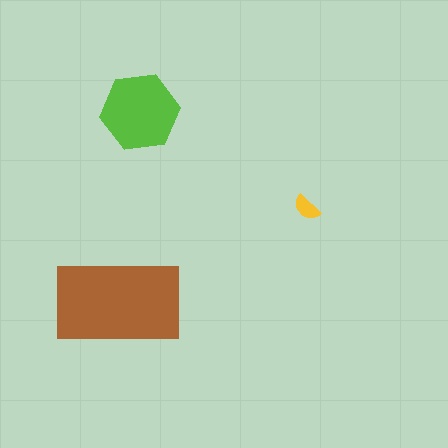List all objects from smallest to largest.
The yellow semicircle, the lime hexagon, the brown rectangle.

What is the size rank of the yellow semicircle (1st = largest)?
3rd.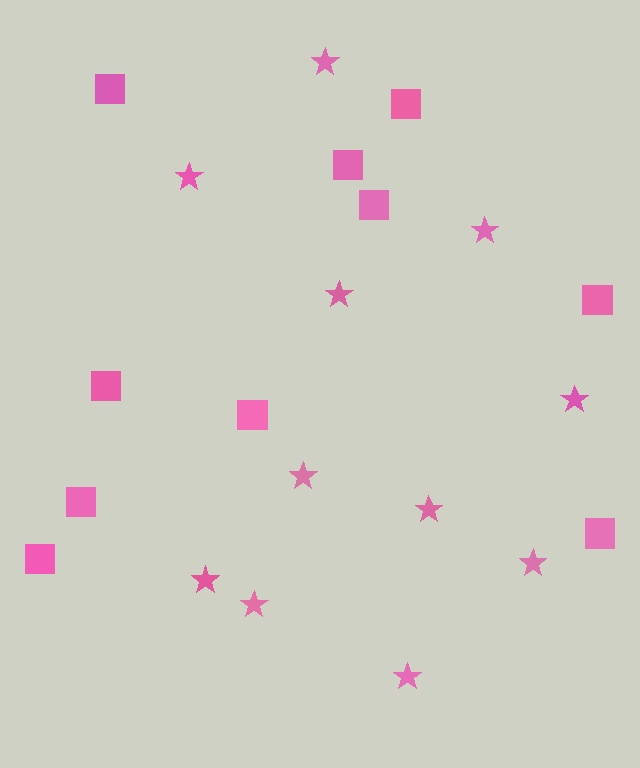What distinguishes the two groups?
There are 2 groups: one group of squares (10) and one group of stars (11).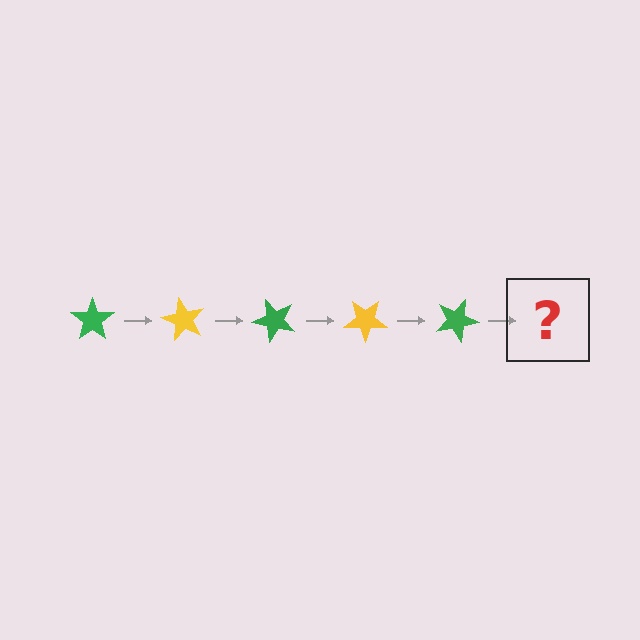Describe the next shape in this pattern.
It should be a yellow star, rotated 300 degrees from the start.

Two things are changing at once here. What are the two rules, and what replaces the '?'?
The two rules are that it rotates 60 degrees each step and the color cycles through green and yellow. The '?' should be a yellow star, rotated 300 degrees from the start.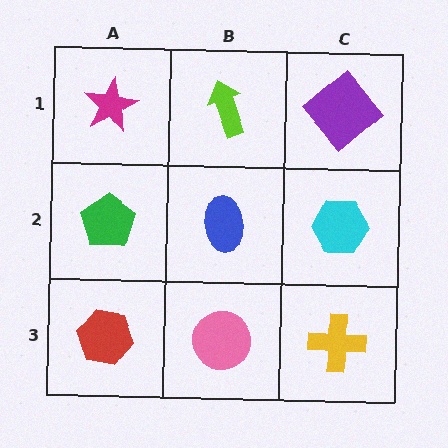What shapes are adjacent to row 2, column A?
A magenta star (row 1, column A), a red hexagon (row 3, column A), a blue ellipse (row 2, column B).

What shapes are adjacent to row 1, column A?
A green pentagon (row 2, column A), a lime arrow (row 1, column B).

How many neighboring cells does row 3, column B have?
3.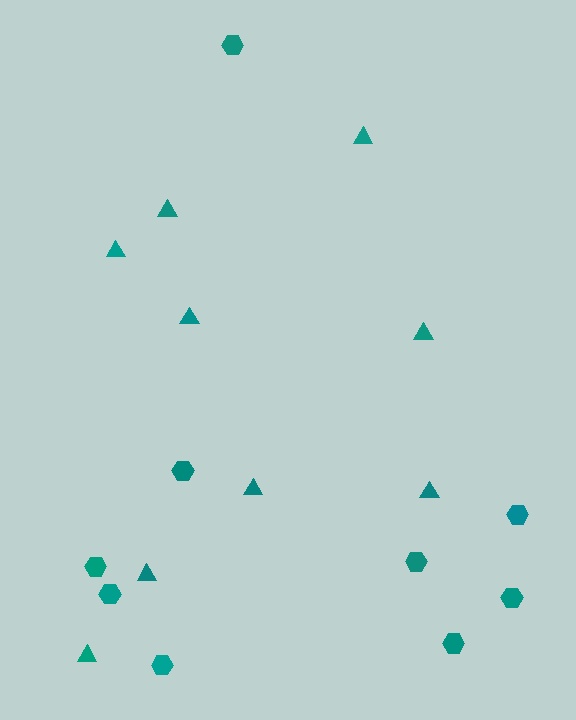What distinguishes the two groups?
There are 2 groups: one group of triangles (9) and one group of hexagons (9).